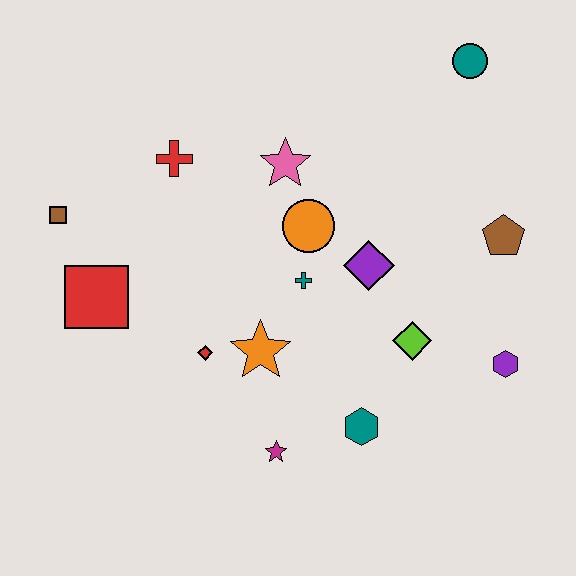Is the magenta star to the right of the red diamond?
Yes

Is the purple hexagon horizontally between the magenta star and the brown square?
No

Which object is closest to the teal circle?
The brown pentagon is closest to the teal circle.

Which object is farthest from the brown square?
The purple hexagon is farthest from the brown square.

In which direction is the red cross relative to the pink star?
The red cross is to the left of the pink star.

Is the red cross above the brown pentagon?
Yes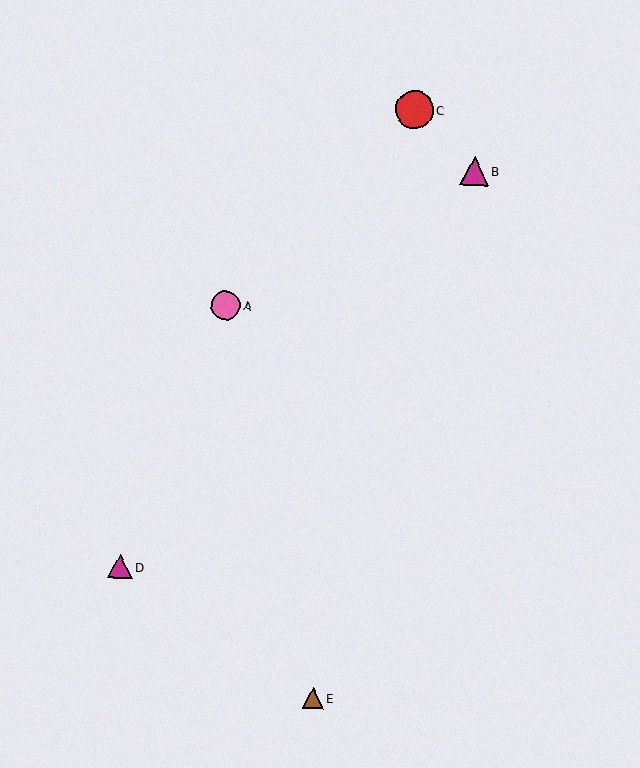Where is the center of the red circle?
The center of the red circle is at (414, 110).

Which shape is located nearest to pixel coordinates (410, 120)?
The red circle (labeled C) at (414, 110) is nearest to that location.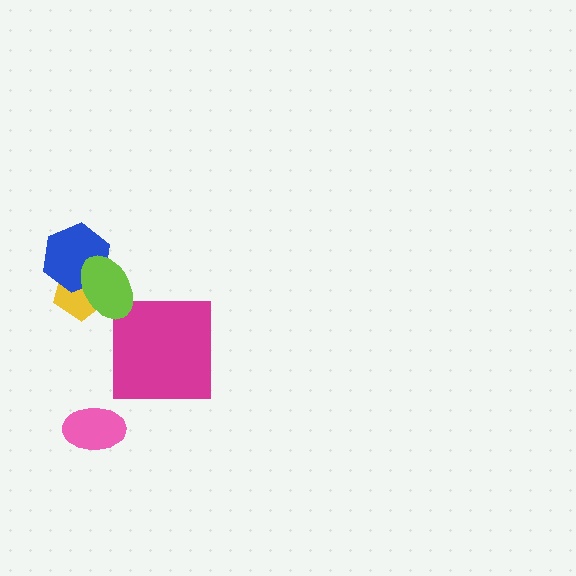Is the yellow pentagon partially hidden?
Yes, it is partially covered by another shape.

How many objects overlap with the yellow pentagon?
2 objects overlap with the yellow pentagon.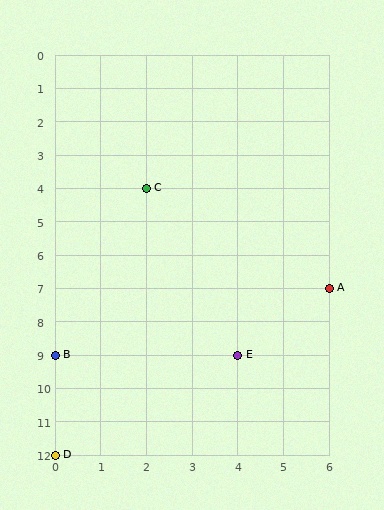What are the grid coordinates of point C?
Point C is at grid coordinates (2, 4).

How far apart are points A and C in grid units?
Points A and C are 4 columns and 3 rows apart (about 5.0 grid units diagonally).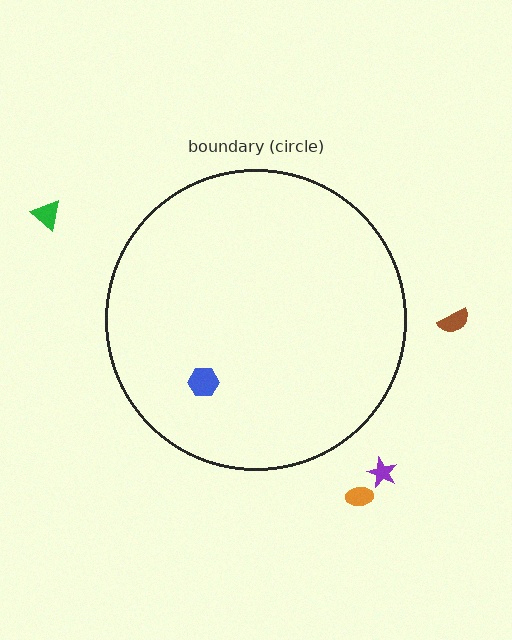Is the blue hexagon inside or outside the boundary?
Inside.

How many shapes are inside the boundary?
1 inside, 4 outside.